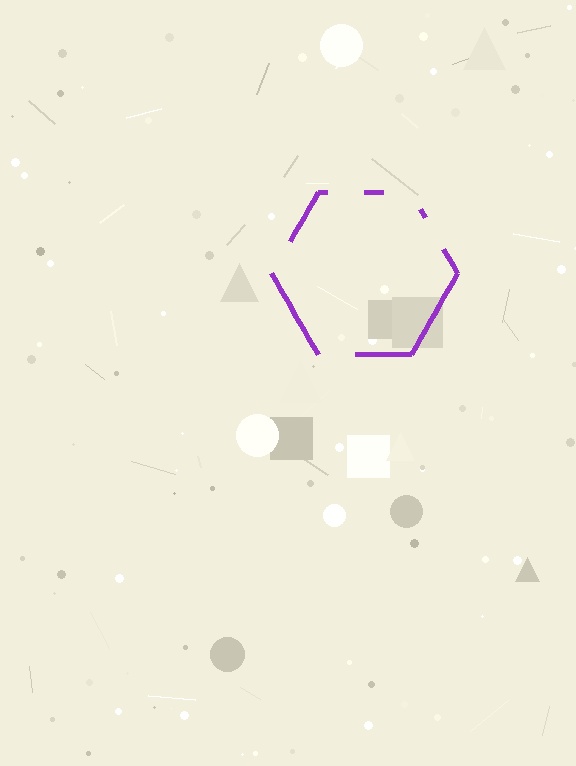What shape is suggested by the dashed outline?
The dashed outline suggests a hexagon.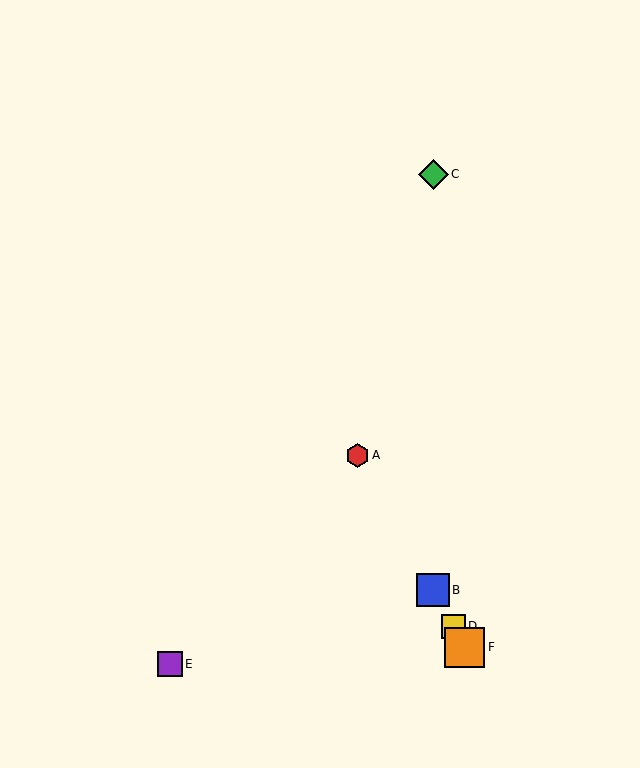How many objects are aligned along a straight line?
4 objects (A, B, D, F) are aligned along a straight line.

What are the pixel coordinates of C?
Object C is at (433, 174).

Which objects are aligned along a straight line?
Objects A, B, D, F are aligned along a straight line.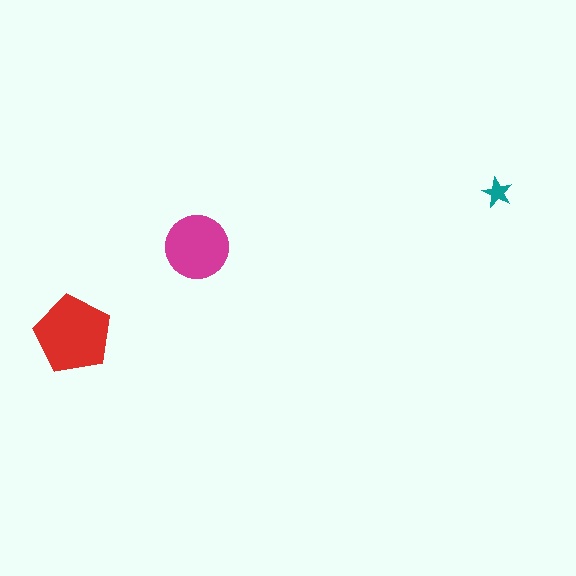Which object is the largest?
The red pentagon.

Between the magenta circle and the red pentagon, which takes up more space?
The red pentagon.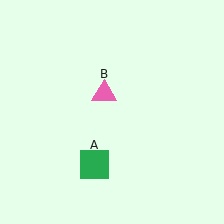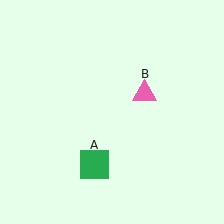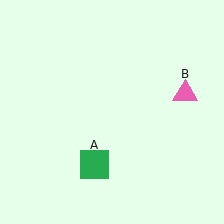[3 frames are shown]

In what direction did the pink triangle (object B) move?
The pink triangle (object B) moved right.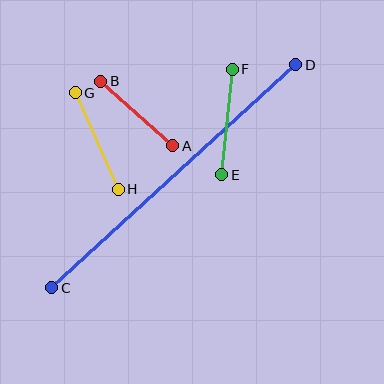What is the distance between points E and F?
The distance is approximately 106 pixels.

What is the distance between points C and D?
The distance is approximately 330 pixels.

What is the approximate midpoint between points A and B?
The midpoint is at approximately (137, 113) pixels.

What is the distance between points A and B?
The distance is approximately 97 pixels.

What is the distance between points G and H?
The distance is approximately 106 pixels.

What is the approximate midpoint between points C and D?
The midpoint is at approximately (174, 176) pixels.